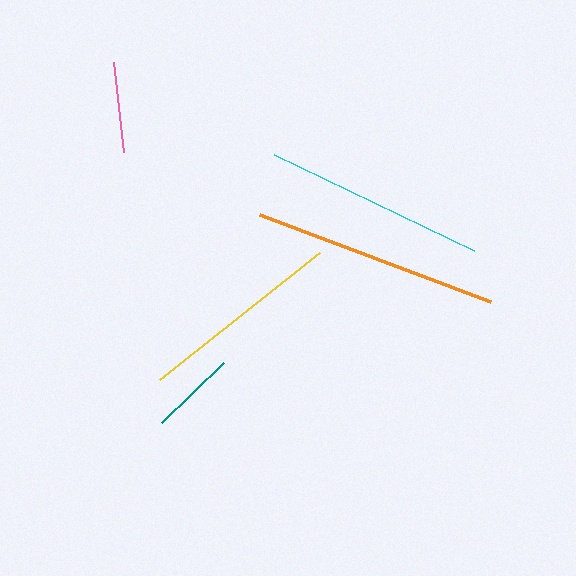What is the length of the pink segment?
The pink segment is approximately 90 pixels long.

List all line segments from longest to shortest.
From longest to shortest: orange, cyan, yellow, pink, teal.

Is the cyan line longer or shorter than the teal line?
The cyan line is longer than the teal line.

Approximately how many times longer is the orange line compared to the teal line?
The orange line is approximately 2.9 times the length of the teal line.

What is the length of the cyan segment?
The cyan segment is approximately 222 pixels long.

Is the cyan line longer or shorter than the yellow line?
The cyan line is longer than the yellow line.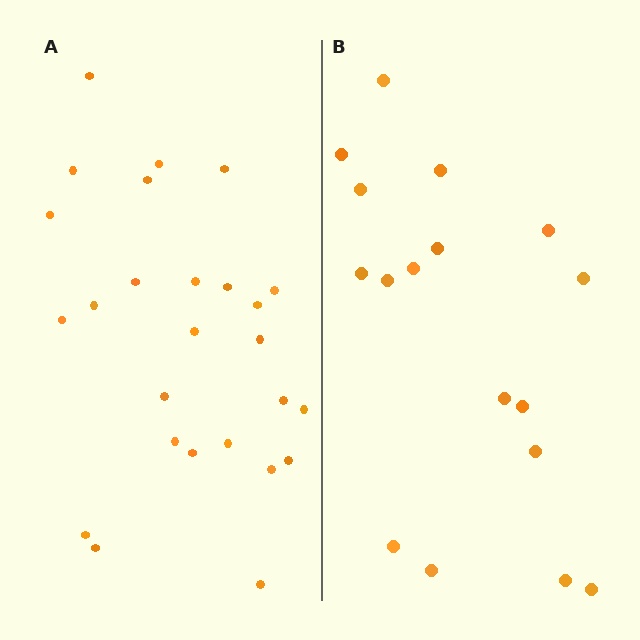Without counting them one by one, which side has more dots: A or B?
Region A (the left region) has more dots.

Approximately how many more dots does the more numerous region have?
Region A has roughly 8 or so more dots than region B.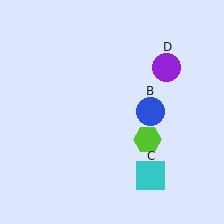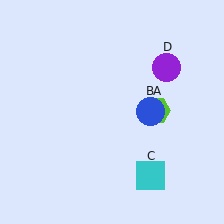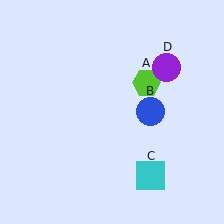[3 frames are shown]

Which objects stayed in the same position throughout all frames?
Blue circle (object B) and cyan square (object C) and purple circle (object D) remained stationary.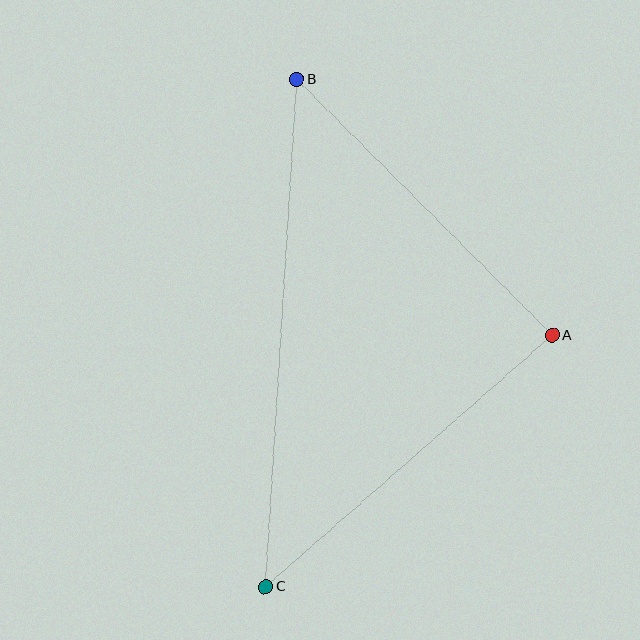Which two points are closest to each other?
Points A and B are closest to each other.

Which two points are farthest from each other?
Points B and C are farthest from each other.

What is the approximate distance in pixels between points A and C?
The distance between A and C is approximately 381 pixels.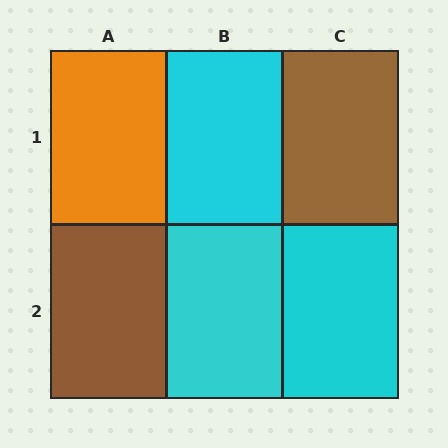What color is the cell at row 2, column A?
Brown.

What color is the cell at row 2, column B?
Cyan.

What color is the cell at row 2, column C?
Cyan.